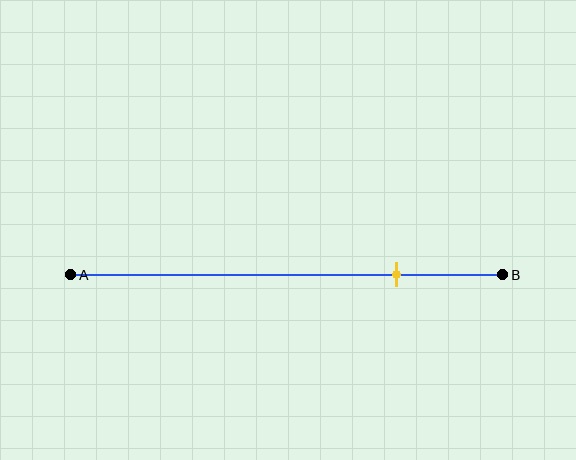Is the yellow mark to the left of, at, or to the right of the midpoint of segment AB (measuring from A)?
The yellow mark is to the right of the midpoint of segment AB.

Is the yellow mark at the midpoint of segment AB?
No, the mark is at about 75% from A, not at the 50% midpoint.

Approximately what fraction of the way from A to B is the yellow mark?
The yellow mark is approximately 75% of the way from A to B.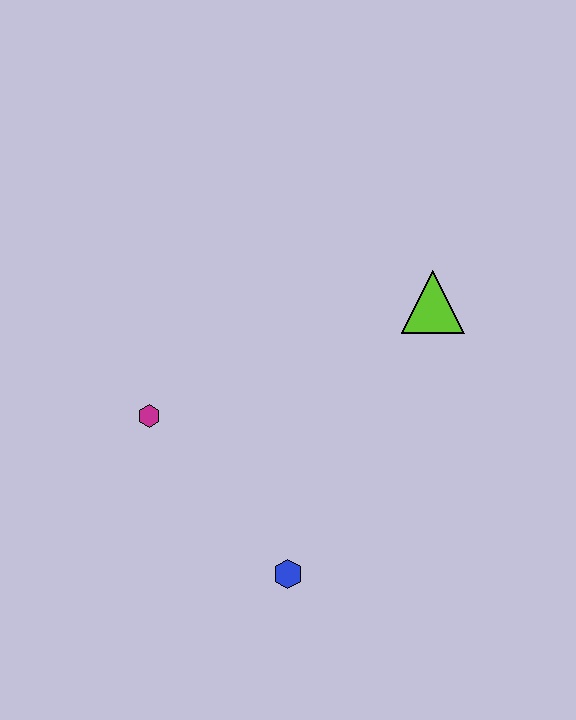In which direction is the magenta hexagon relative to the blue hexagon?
The magenta hexagon is above the blue hexagon.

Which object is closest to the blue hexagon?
The magenta hexagon is closest to the blue hexagon.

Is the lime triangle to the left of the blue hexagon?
No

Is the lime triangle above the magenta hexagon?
Yes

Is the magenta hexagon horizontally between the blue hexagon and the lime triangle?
No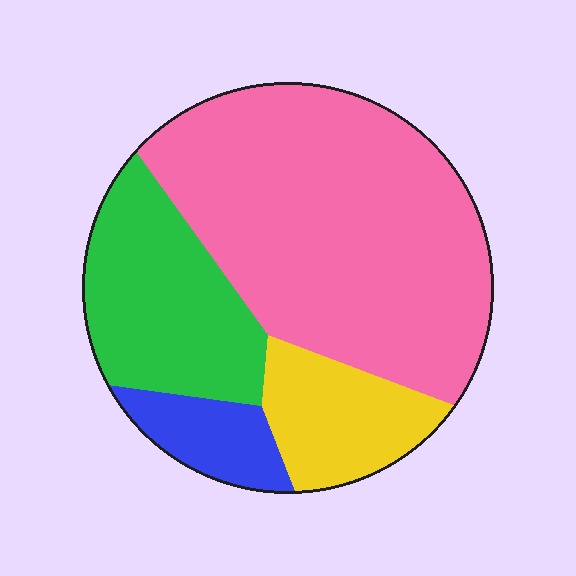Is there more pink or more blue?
Pink.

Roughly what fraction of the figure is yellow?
Yellow takes up about one eighth (1/8) of the figure.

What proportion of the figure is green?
Green covers 22% of the figure.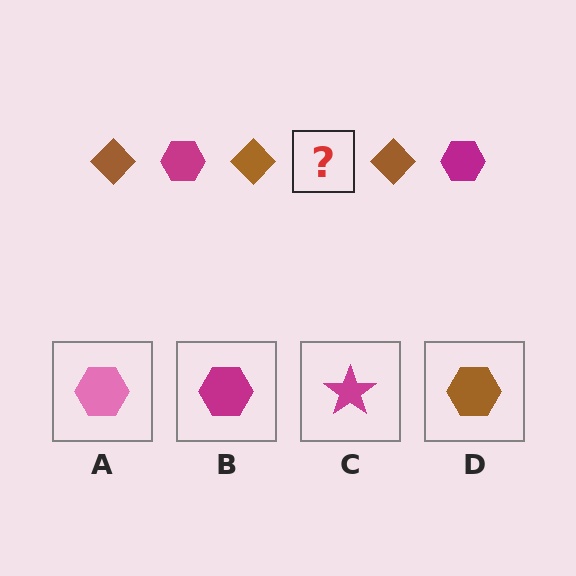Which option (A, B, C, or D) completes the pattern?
B.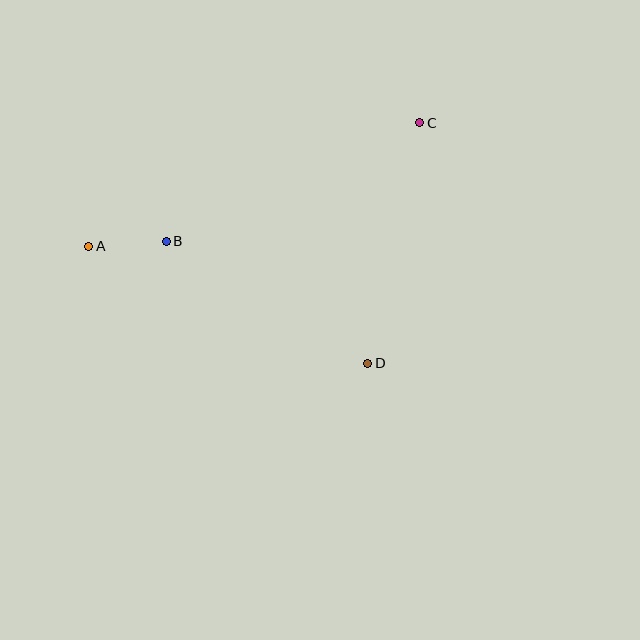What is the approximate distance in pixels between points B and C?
The distance between B and C is approximately 280 pixels.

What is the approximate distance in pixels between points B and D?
The distance between B and D is approximately 236 pixels.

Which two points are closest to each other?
Points A and B are closest to each other.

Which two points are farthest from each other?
Points A and C are farthest from each other.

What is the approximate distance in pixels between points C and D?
The distance between C and D is approximately 246 pixels.